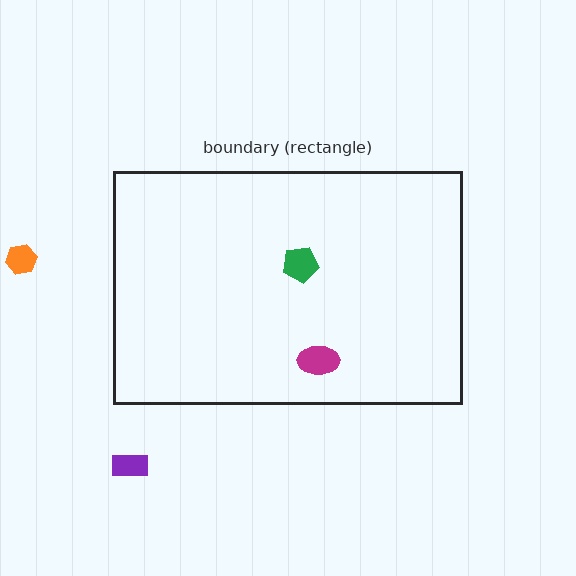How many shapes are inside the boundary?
2 inside, 2 outside.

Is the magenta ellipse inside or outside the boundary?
Inside.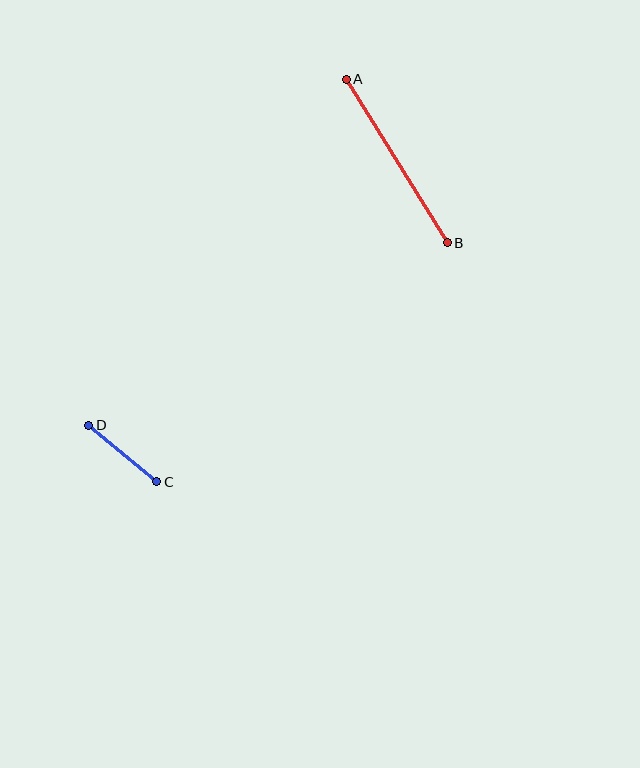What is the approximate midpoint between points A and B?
The midpoint is at approximately (397, 161) pixels.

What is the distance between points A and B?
The distance is approximately 192 pixels.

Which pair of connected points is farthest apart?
Points A and B are farthest apart.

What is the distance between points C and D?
The distance is approximately 89 pixels.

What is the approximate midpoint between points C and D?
The midpoint is at approximately (123, 454) pixels.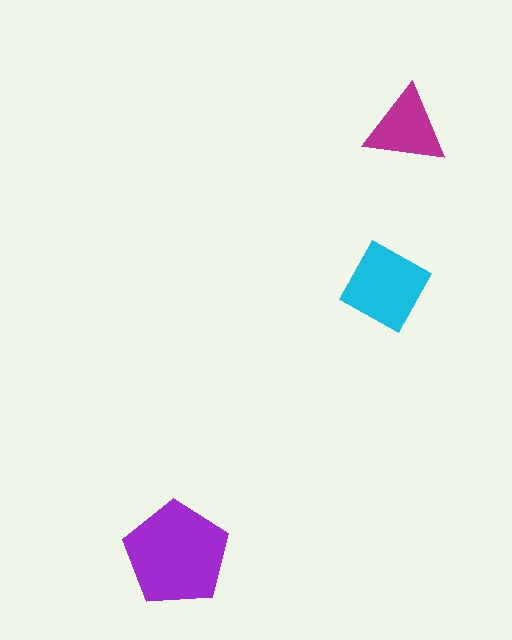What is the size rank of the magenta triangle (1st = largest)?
3rd.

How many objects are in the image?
There are 3 objects in the image.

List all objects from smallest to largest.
The magenta triangle, the cyan diamond, the purple pentagon.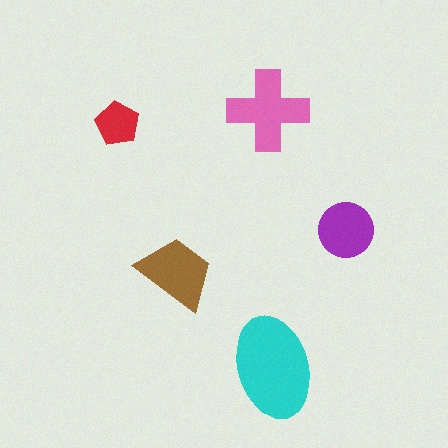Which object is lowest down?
The cyan ellipse is bottommost.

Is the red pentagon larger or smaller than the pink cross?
Smaller.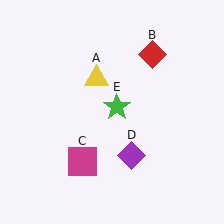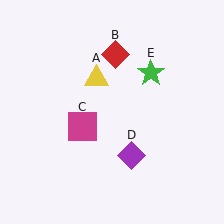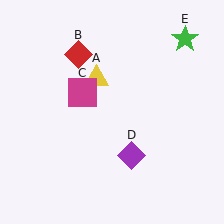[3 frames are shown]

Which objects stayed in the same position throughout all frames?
Yellow triangle (object A) and purple diamond (object D) remained stationary.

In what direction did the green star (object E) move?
The green star (object E) moved up and to the right.